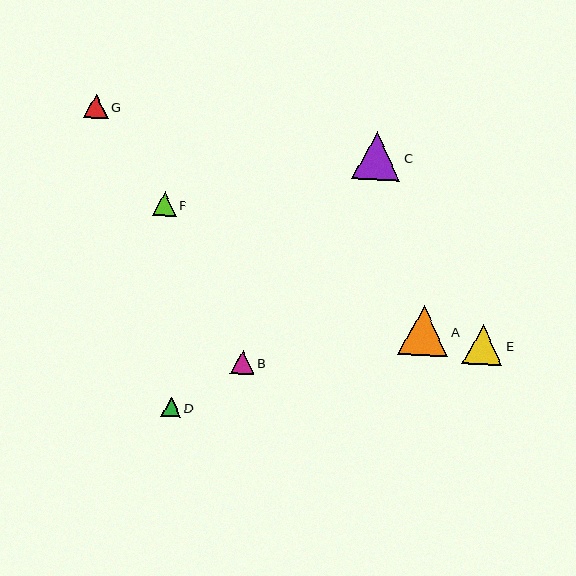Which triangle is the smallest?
Triangle D is the smallest with a size of approximately 19 pixels.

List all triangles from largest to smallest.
From largest to smallest: A, C, E, G, B, F, D.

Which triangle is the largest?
Triangle A is the largest with a size of approximately 50 pixels.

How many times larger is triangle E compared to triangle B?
Triangle E is approximately 1.7 times the size of triangle B.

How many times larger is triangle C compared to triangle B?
Triangle C is approximately 2.0 times the size of triangle B.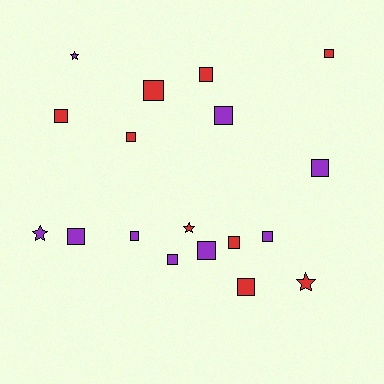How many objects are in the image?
There are 18 objects.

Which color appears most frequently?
Red, with 9 objects.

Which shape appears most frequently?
Square, with 14 objects.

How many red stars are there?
There are 2 red stars.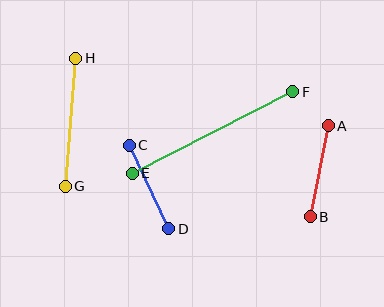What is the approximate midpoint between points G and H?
The midpoint is at approximately (70, 122) pixels.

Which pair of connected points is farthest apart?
Points E and F are farthest apart.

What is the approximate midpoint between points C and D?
The midpoint is at approximately (149, 187) pixels.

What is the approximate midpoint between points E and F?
The midpoint is at approximately (212, 132) pixels.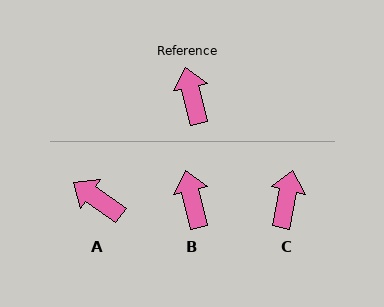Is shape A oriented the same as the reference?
No, it is off by about 41 degrees.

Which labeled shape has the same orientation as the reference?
B.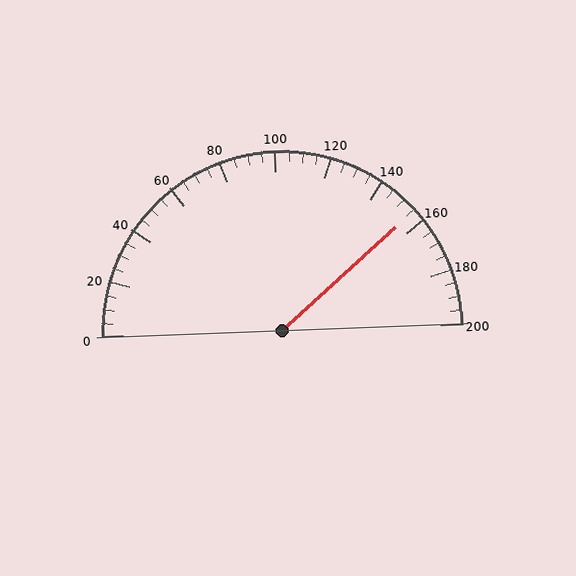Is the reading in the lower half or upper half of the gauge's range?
The reading is in the upper half of the range (0 to 200).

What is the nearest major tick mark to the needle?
The nearest major tick mark is 160.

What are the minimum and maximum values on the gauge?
The gauge ranges from 0 to 200.